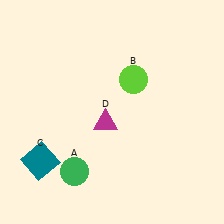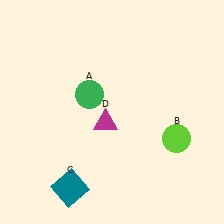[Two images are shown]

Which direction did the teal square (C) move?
The teal square (C) moved right.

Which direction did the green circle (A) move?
The green circle (A) moved up.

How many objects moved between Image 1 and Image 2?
3 objects moved between the two images.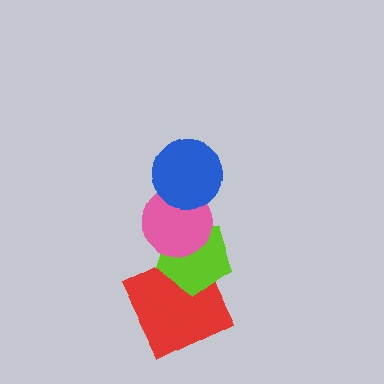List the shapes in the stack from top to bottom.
From top to bottom: the blue circle, the pink circle, the lime pentagon, the red square.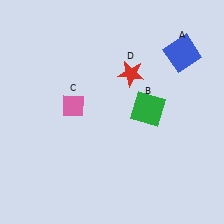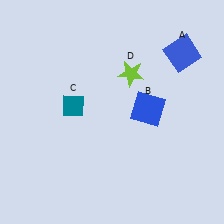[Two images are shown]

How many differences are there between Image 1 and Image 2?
There are 3 differences between the two images.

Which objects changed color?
B changed from green to blue. C changed from pink to teal. D changed from red to lime.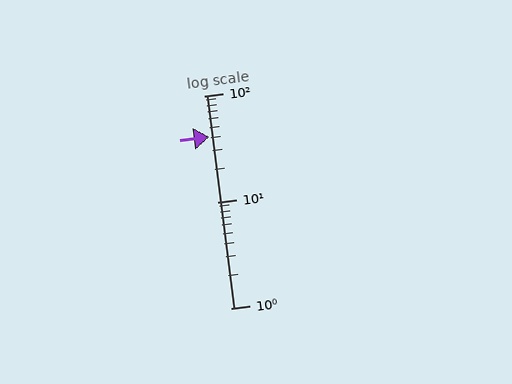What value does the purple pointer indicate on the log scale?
The pointer indicates approximately 41.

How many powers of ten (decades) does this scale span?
The scale spans 2 decades, from 1 to 100.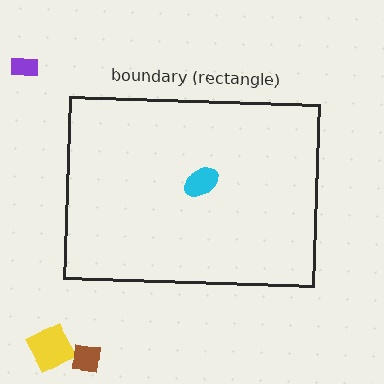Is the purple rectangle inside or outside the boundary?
Outside.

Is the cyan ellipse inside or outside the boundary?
Inside.